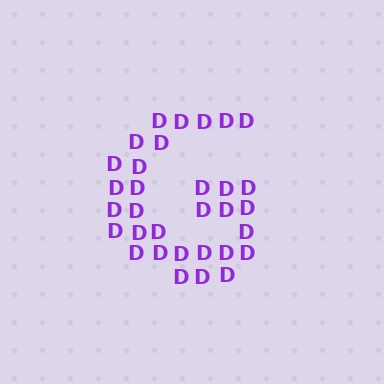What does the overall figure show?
The overall figure shows the letter G.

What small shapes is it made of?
It is made of small letter D's.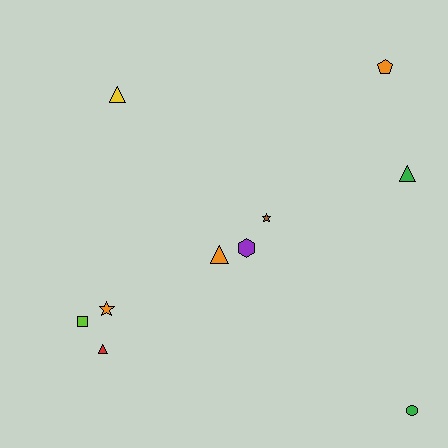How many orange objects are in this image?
There are 3 orange objects.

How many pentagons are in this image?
There is 1 pentagon.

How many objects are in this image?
There are 10 objects.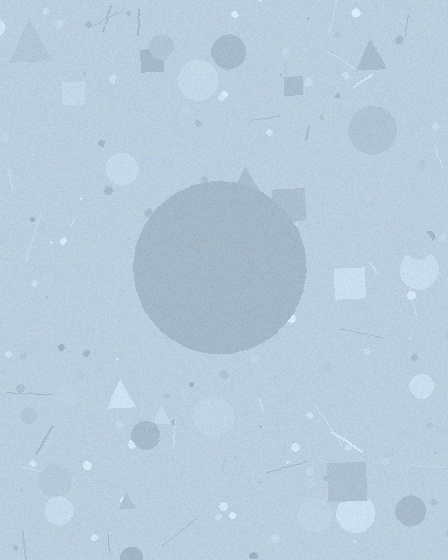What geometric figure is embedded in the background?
A circle is embedded in the background.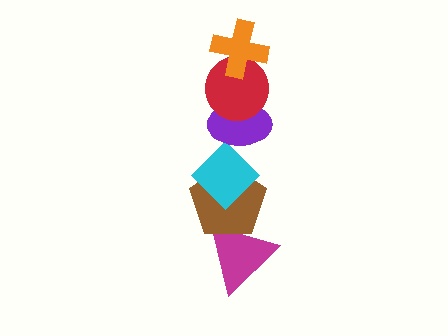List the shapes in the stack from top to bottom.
From top to bottom: the orange cross, the red circle, the purple ellipse, the cyan diamond, the brown pentagon, the magenta triangle.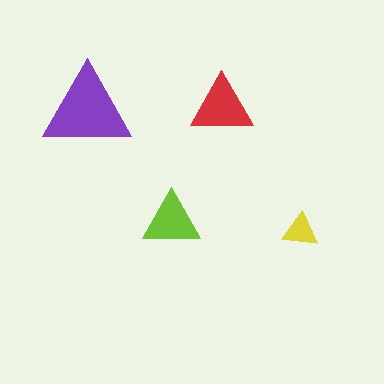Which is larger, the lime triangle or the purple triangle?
The purple one.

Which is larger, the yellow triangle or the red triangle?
The red one.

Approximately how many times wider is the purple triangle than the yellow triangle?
About 2.5 times wider.